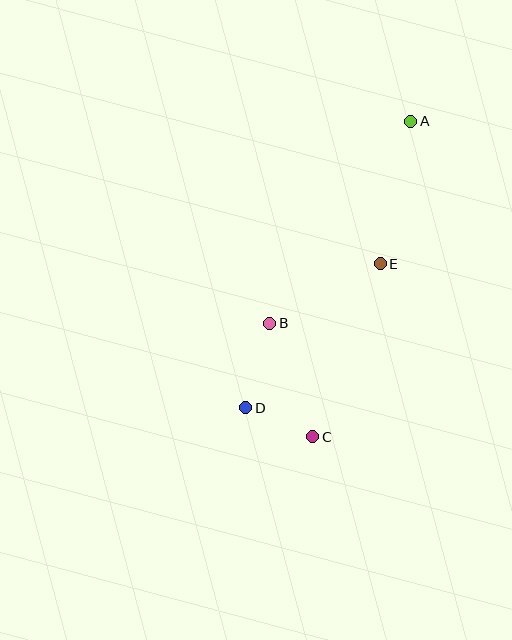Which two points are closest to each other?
Points C and D are closest to each other.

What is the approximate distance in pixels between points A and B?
The distance between A and B is approximately 246 pixels.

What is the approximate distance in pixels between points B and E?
The distance between B and E is approximately 126 pixels.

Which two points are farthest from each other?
Points A and C are farthest from each other.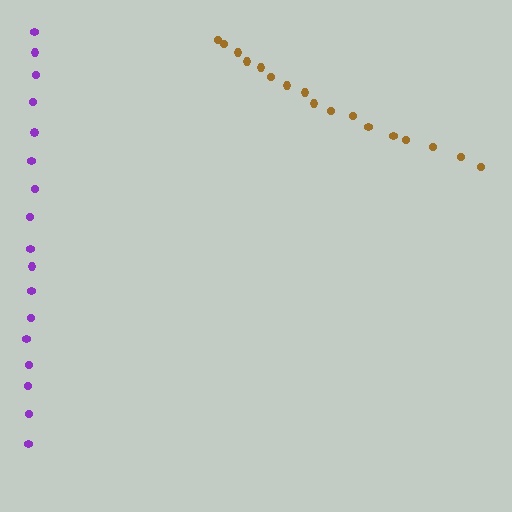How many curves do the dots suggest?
There are 2 distinct paths.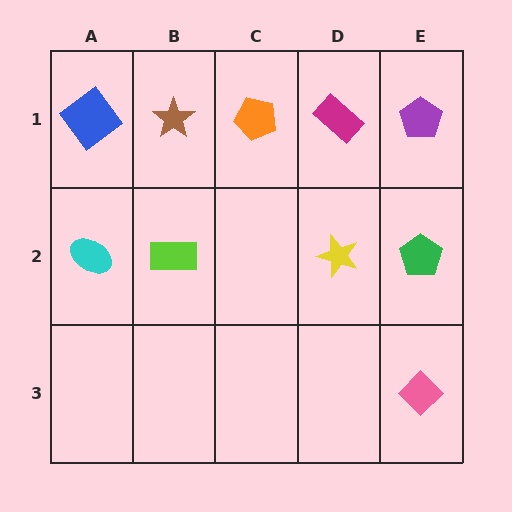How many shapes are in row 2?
4 shapes.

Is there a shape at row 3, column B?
No, that cell is empty.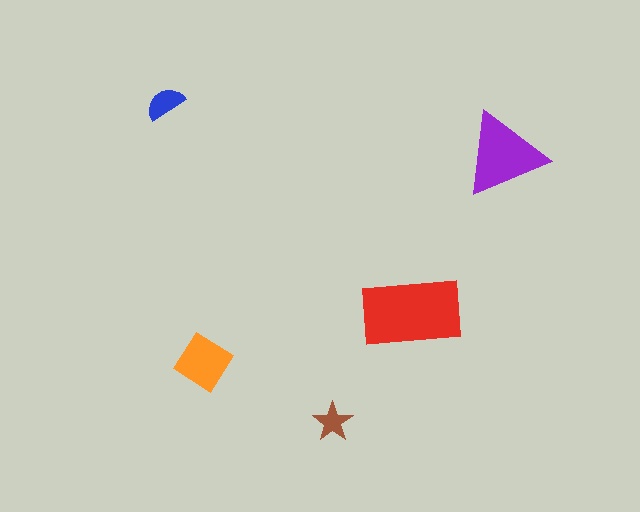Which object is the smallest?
The brown star.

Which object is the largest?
The red rectangle.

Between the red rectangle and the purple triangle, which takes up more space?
The red rectangle.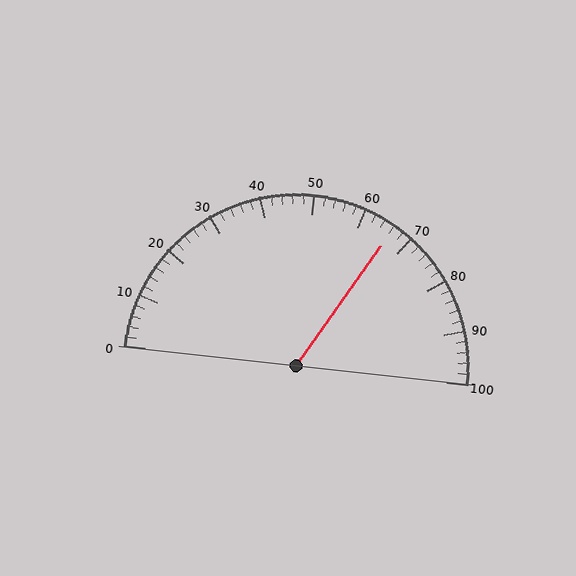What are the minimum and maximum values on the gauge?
The gauge ranges from 0 to 100.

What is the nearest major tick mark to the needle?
The nearest major tick mark is 70.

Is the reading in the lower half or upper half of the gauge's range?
The reading is in the upper half of the range (0 to 100).